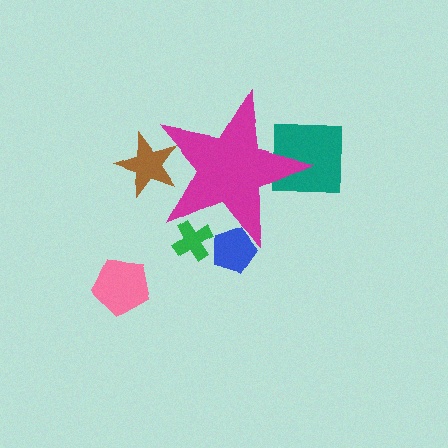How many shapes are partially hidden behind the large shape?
4 shapes are partially hidden.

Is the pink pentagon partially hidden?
No, the pink pentagon is fully visible.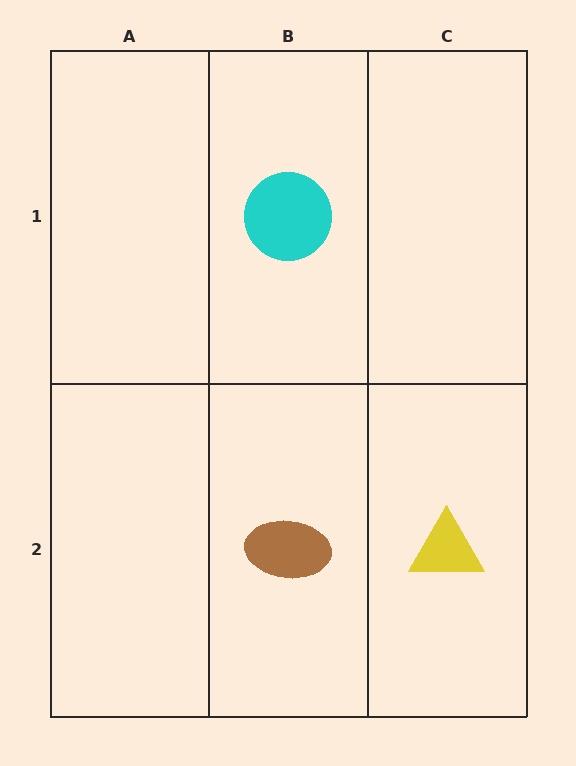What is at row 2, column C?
A yellow triangle.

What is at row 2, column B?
A brown ellipse.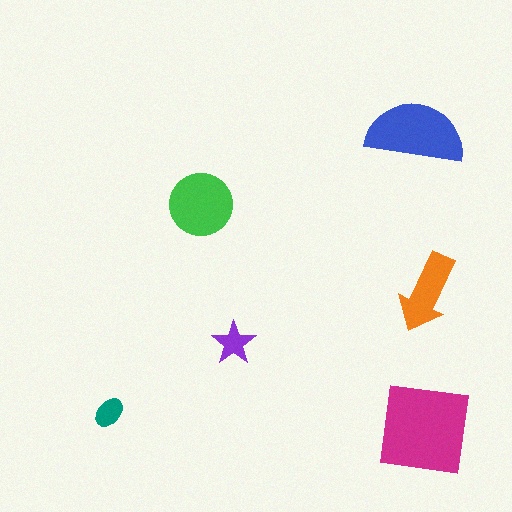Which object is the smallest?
The teal ellipse.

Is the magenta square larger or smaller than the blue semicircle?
Larger.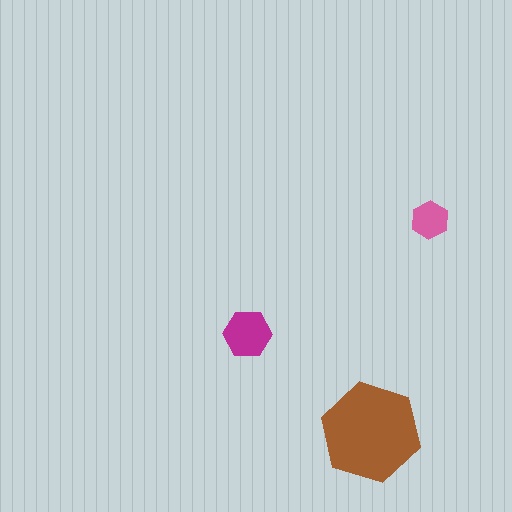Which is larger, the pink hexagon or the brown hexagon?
The brown one.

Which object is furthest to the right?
The pink hexagon is rightmost.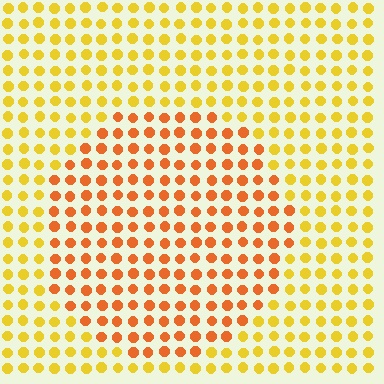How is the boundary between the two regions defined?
The boundary is defined purely by a slight shift in hue (about 32 degrees). Spacing, size, and orientation are identical on both sides.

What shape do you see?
I see a circle.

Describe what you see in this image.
The image is filled with small yellow elements in a uniform arrangement. A circle-shaped region is visible where the elements are tinted to a slightly different hue, forming a subtle color boundary.